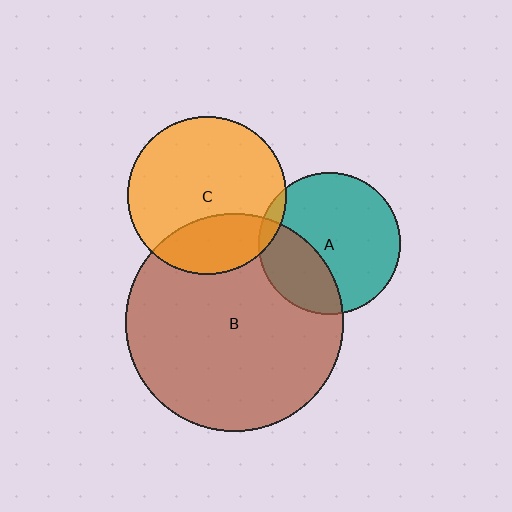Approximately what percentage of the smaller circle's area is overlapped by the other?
Approximately 30%.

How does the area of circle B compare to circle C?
Approximately 1.9 times.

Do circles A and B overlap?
Yes.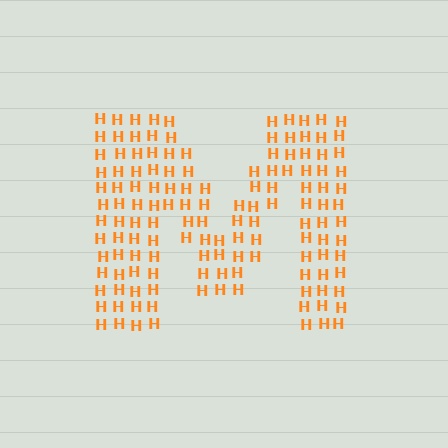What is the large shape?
The large shape is the letter M.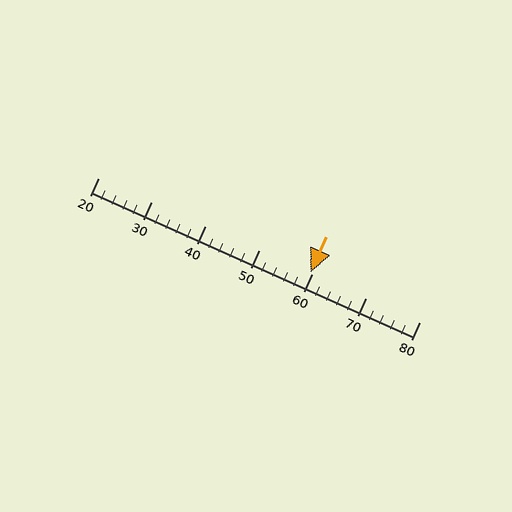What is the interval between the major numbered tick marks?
The major tick marks are spaced 10 units apart.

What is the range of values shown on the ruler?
The ruler shows values from 20 to 80.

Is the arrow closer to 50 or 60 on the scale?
The arrow is closer to 60.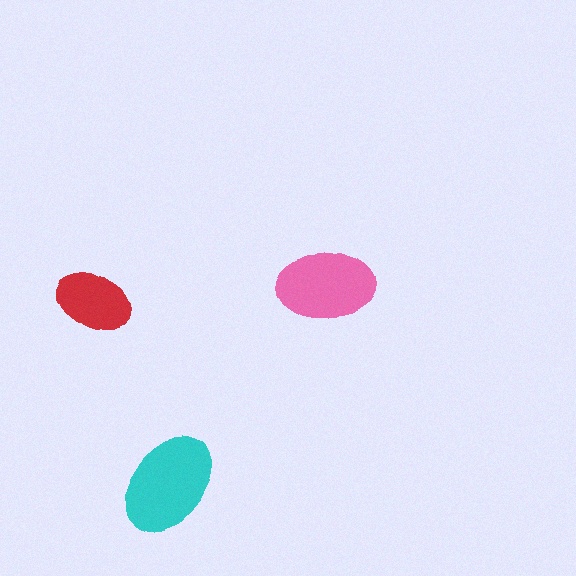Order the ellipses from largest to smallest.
the cyan one, the pink one, the red one.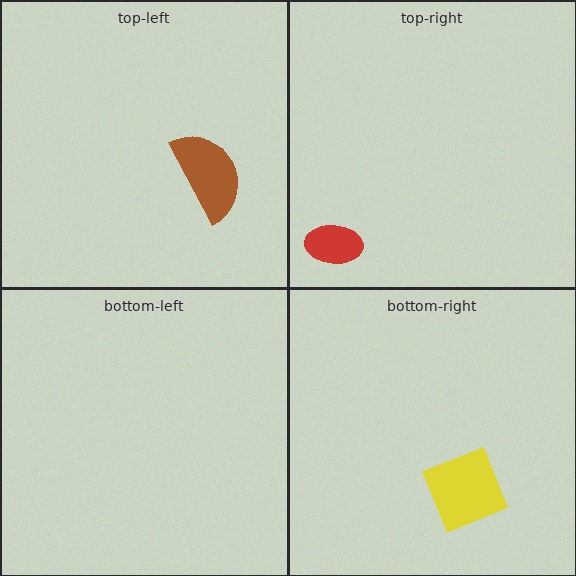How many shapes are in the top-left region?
1.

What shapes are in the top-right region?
The red ellipse.